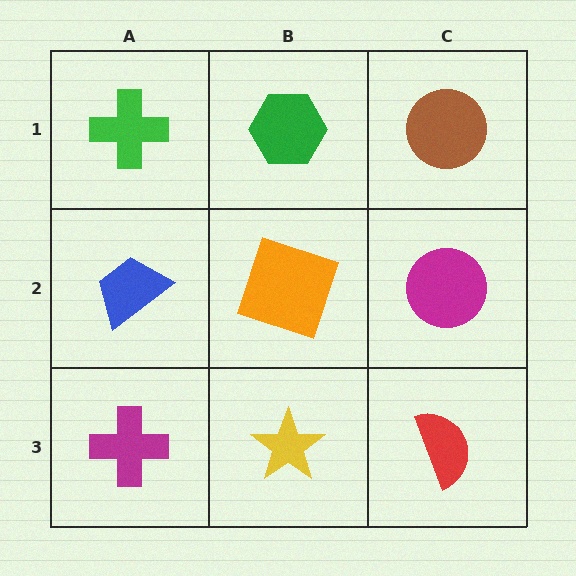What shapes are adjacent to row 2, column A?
A green cross (row 1, column A), a magenta cross (row 3, column A), an orange square (row 2, column B).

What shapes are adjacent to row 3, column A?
A blue trapezoid (row 2, column A), a yellow star (row 3, column B).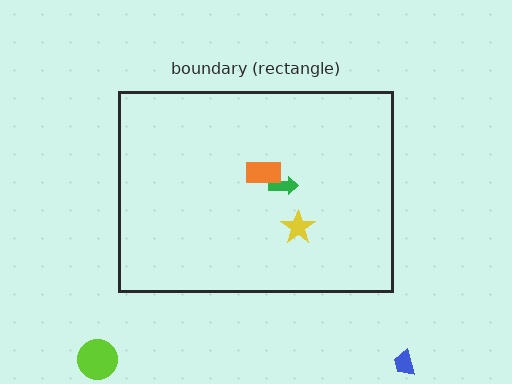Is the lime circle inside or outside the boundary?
Outside.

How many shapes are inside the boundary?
3 inside, 2 outside.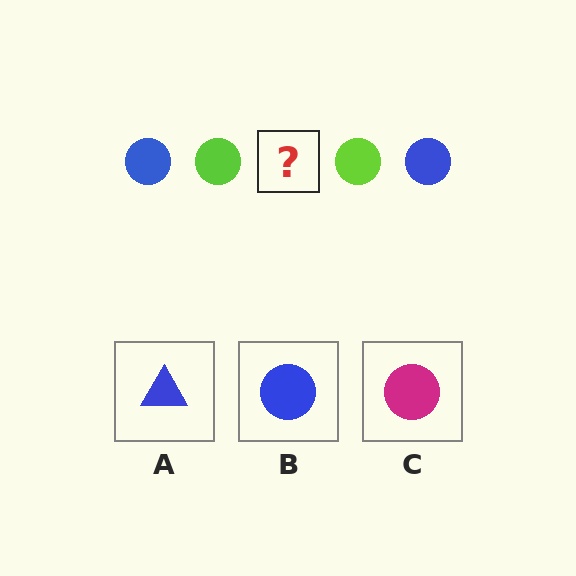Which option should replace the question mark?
Option B.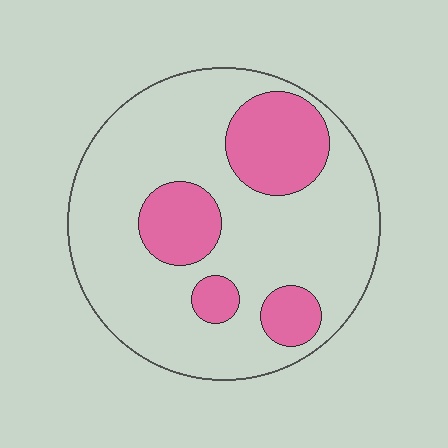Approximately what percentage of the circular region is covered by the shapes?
Approximately 25%.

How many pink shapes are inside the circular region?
4.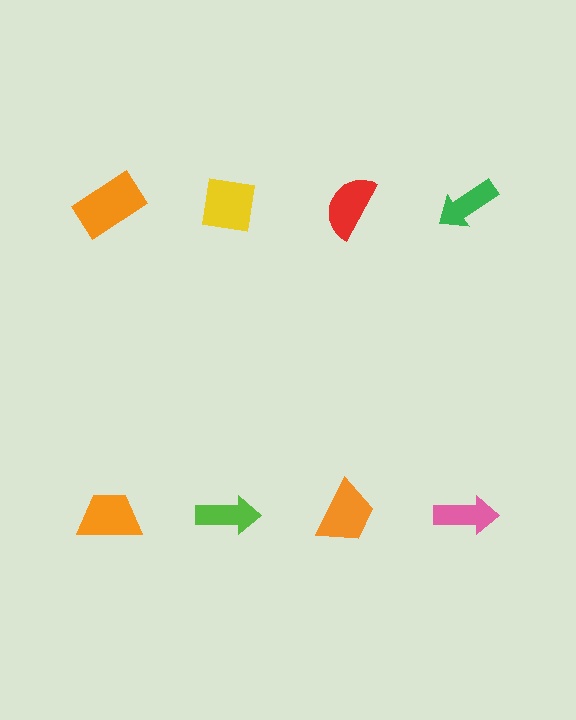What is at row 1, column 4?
A green arrow.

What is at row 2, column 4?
A pink arrow.